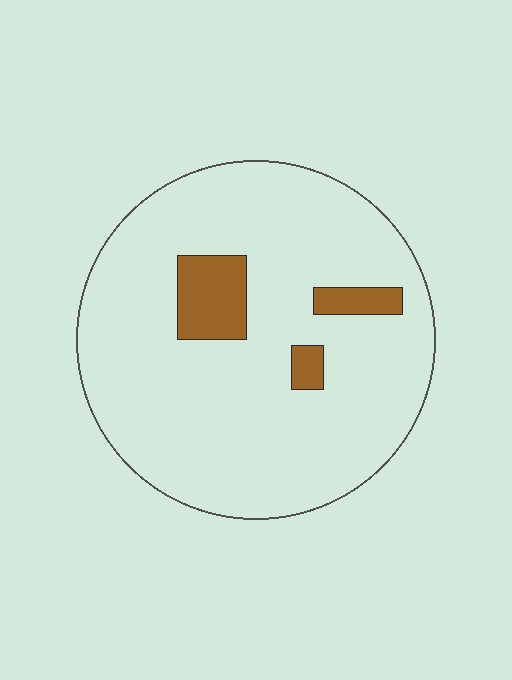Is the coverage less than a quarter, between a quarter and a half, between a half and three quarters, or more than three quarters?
Less than a quarter.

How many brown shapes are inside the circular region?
3.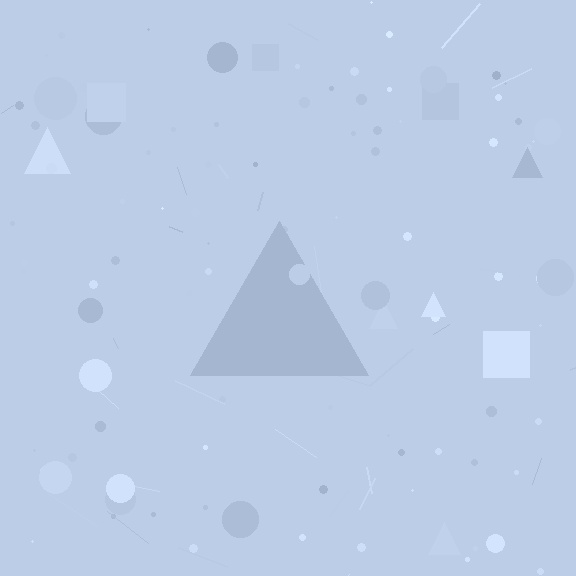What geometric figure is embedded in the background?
A triangle is embedded in the background.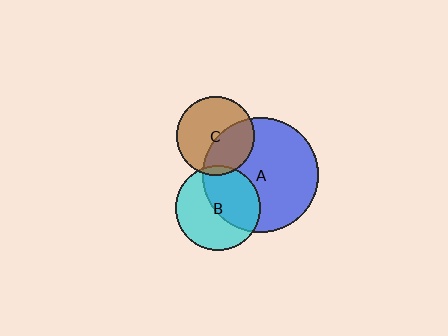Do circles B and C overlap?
Yes.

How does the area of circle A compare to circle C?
Approximately 2.2 times.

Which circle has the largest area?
Circle A (blue).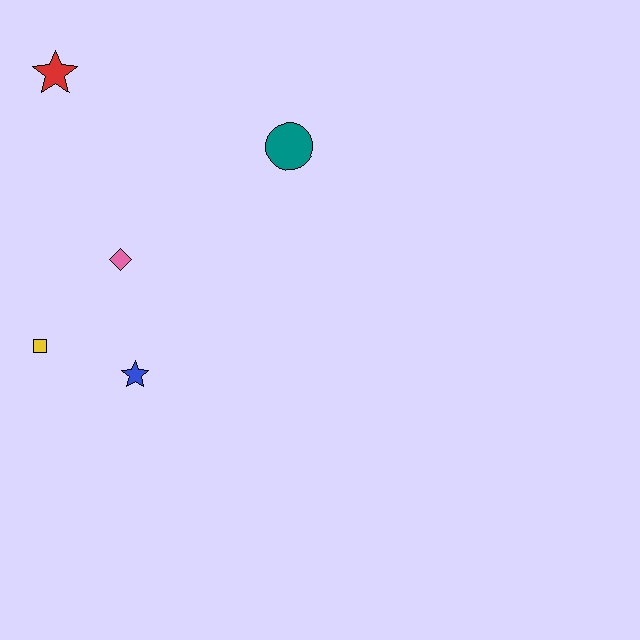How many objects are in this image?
There are 5 objects.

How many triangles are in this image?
There are no triangles.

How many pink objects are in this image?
There is 1 pink object.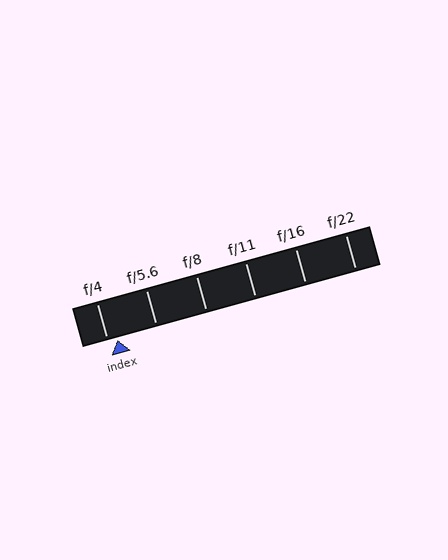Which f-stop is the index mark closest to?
The index mark is closest to f/4.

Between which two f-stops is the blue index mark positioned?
The index mark is between f/4 and f/5.6.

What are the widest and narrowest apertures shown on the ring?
The widest aperture shown is f/4 and the narrowest is f/22.